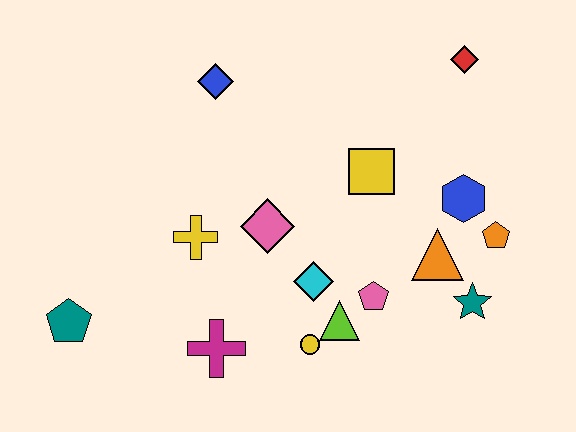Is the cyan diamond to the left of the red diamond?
Yes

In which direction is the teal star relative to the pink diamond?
The teal star is to the right of the pink diamond.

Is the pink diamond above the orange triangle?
Yes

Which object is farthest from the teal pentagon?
The red diamond is farthest from the teal pentagon.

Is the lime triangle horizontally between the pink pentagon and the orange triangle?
No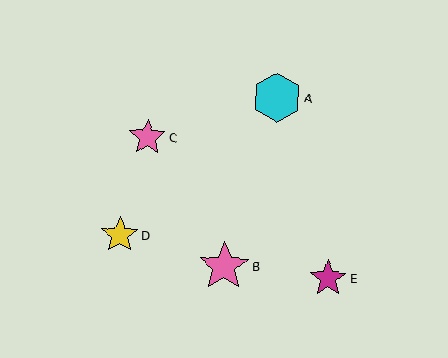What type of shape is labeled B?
Shape B is a pink star.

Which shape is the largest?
The pink star (labeled B) is the largest.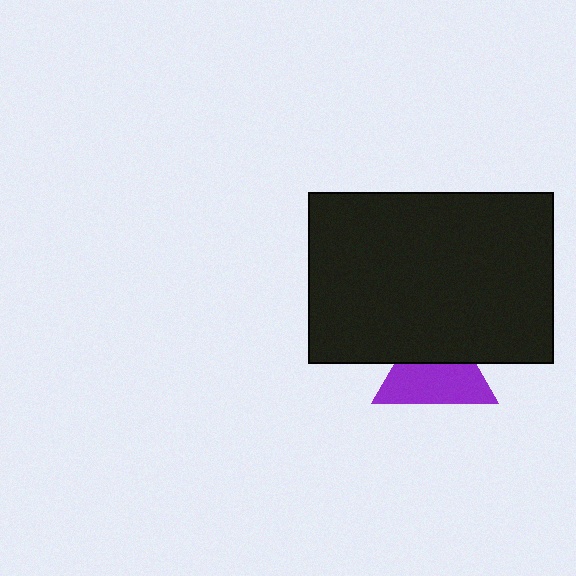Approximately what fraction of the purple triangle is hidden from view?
Roughly 41% of the purple triangle is hidden behind the black rectangle.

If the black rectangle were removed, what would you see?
You would see the complete purple triangle.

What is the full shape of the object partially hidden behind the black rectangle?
The partially hidden object is a purple triangle.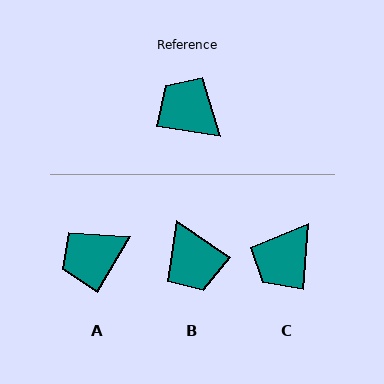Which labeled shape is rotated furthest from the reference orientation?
B, about 154 degrees away.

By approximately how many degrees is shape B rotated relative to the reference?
Approximately 154 degrees counter-clockwise.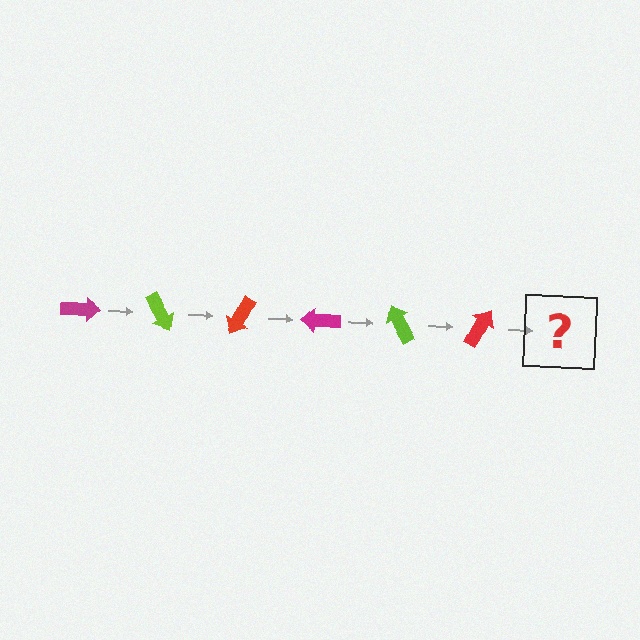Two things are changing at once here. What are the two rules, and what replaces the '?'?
The two rules are that it rotates 60 degrees each step and the color cycles through magenta, lime, and red. The '?' should be a magenta arrow, rotated 360 degrees from the start.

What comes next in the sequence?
The next element should be a magenta arrow, rotated 360 degrees from the start.